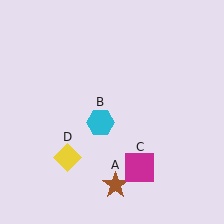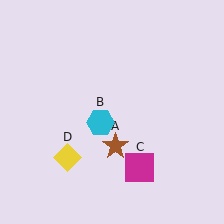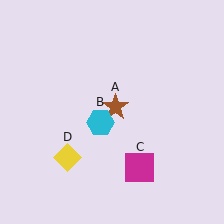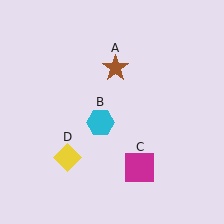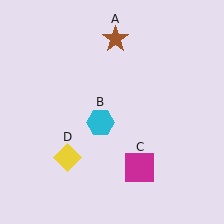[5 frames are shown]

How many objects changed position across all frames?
1 object changed position: brown star (object A).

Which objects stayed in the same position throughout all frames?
Cyan hexagon (object B) and magenta square (object C) and yellow diamond (object D) remained stationary.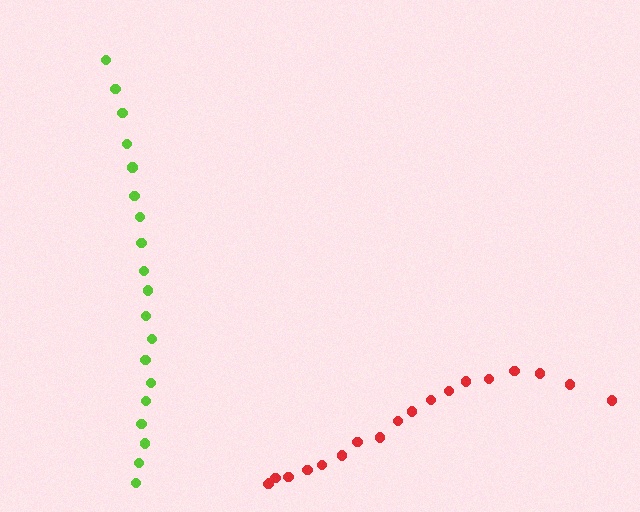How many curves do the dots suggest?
There are 2 distinct paths.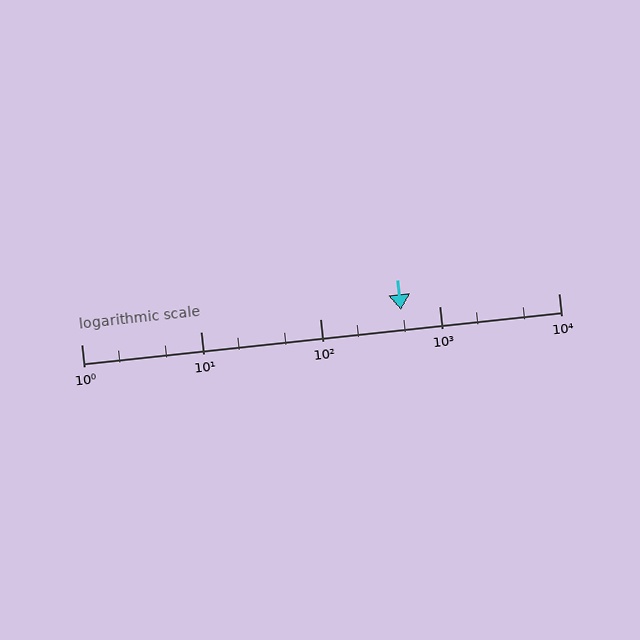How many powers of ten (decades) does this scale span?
The scale spans 4 decades, from 1 to 10000.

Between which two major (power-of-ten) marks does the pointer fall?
The pointer is between 100 and 1000.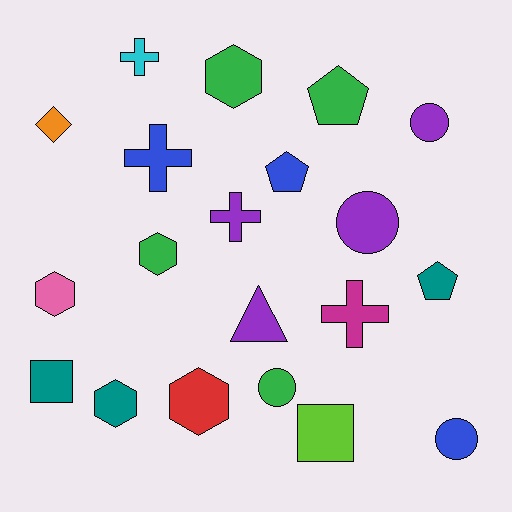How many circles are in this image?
There are 4 circles.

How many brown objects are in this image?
There are no brown objects.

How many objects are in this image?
There are 20 objects.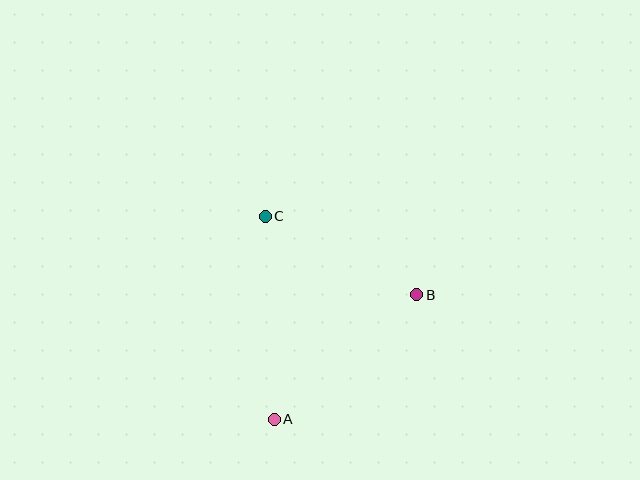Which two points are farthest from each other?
Points A and C are farthest from each other.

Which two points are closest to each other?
Points B and C are closest to each other.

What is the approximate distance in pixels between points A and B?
The distance between A and B is approximately 189 pixels.